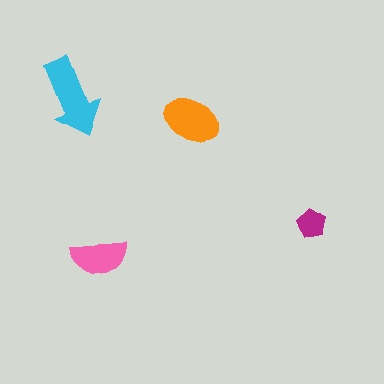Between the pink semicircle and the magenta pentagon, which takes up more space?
The pink semicircle.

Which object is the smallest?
The magenta pentagon.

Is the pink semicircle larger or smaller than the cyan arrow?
Smaller.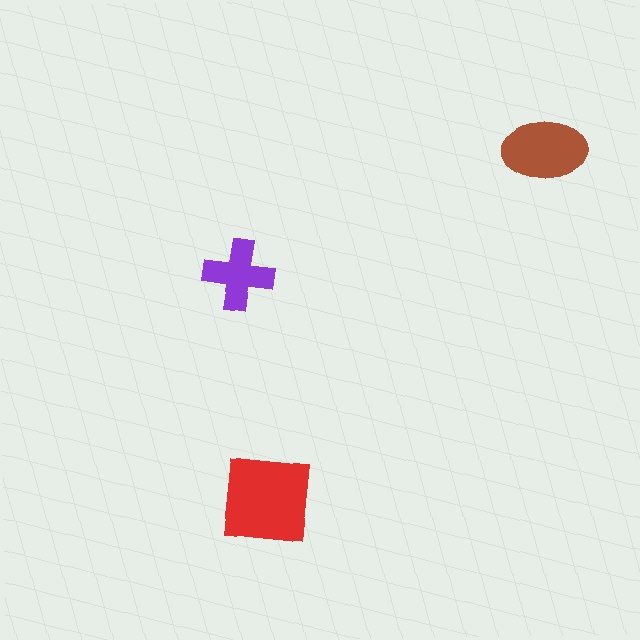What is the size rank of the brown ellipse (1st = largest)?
2nd.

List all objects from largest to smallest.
The red square, the brown ellipse, the purple cross.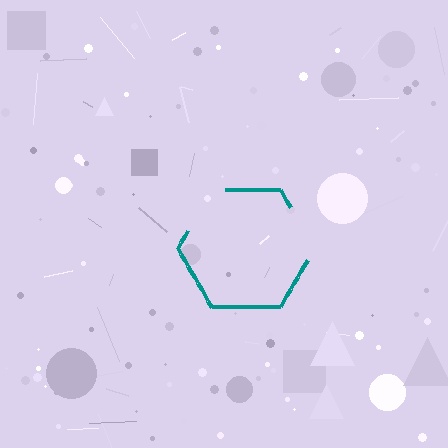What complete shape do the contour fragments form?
The contour fragments form a hexagon.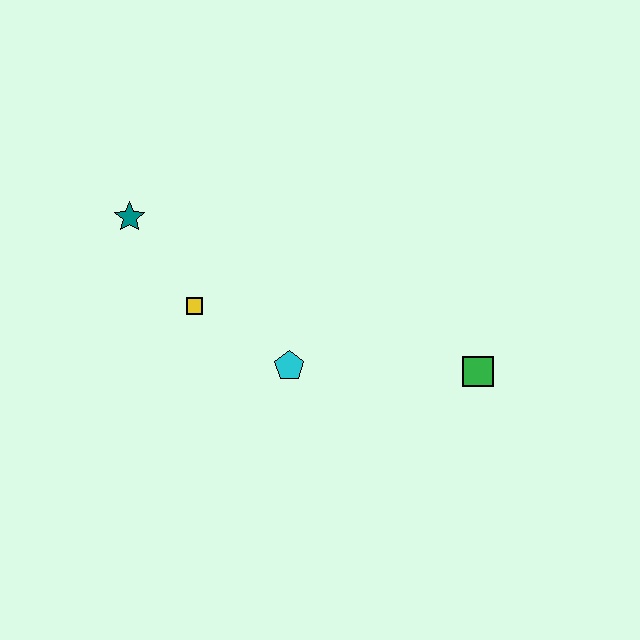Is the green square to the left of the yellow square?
No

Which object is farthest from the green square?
The teal star is farthest from the green square.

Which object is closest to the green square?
The cyan pentagon is closest to the green square.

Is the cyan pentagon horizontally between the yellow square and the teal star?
No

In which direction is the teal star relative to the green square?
The teal star is to the left of the green square.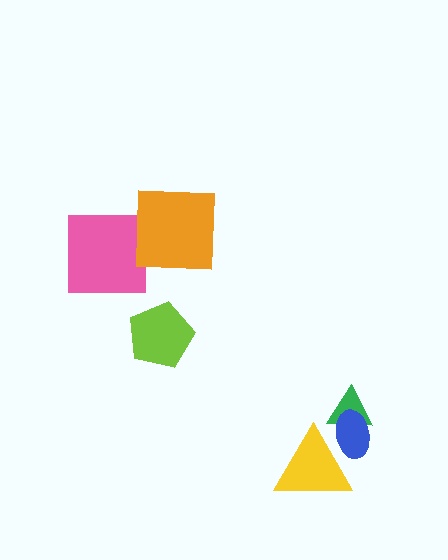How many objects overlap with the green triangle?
1 object overlaps with the green triangle.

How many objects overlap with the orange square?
0 objects overlap with the orange square.